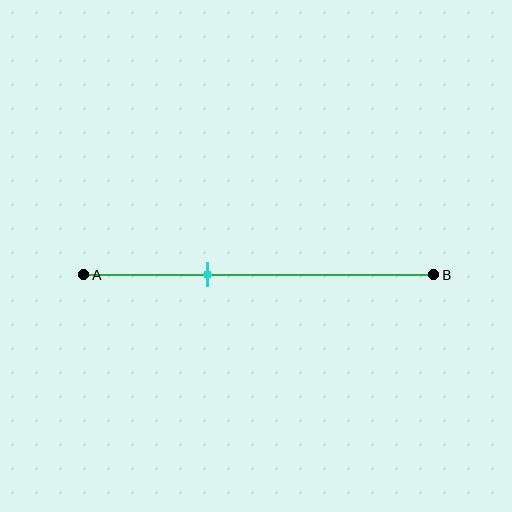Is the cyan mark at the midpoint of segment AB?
No, the mark is at about 35% from A, not at the 50% midpoint.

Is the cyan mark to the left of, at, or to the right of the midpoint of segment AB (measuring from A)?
The cyan mark is to the left of the midpoint of segment AB.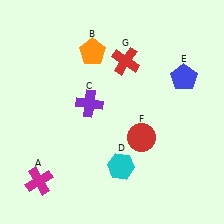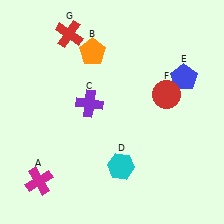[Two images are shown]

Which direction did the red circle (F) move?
The red circle (F) moved up.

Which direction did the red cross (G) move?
The red cross (G) moved left.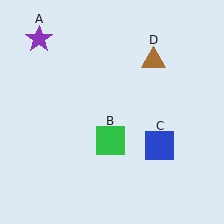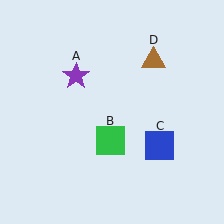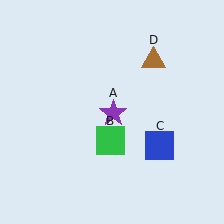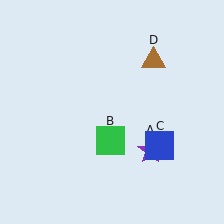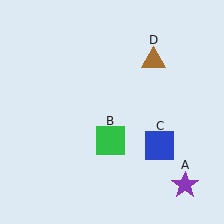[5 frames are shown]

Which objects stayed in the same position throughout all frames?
Green square (object B) and blue square (object C) and brown triangle (object D) remained stationary.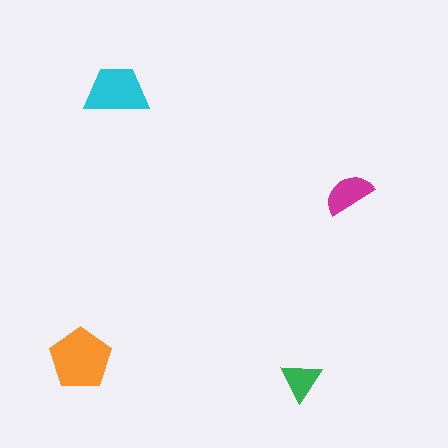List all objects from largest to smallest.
The orange pentagon, the cyan trapezoid, the magenta semicircle, the green triangle.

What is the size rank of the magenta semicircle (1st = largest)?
3rd.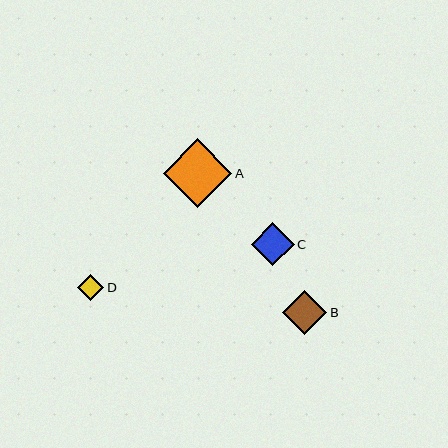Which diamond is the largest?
Diamond A is the largest with a size of approximately 68 pixels.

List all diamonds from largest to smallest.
From largest to smallest: A, B, C, D.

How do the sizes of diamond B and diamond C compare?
Diamond B and diamond C are approximately the same size.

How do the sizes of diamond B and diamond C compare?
Diamond B and diamond C are approximately the same size.